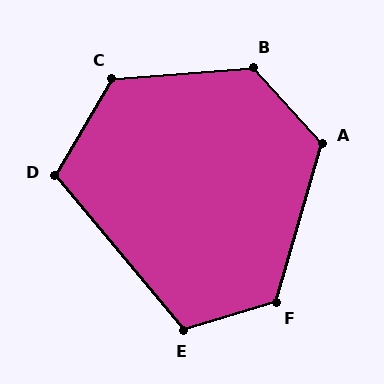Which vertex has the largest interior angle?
B, at approximately 128 degrees.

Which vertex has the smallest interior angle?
D, at approximately 109 degrees.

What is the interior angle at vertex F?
Approximately 123 degrees (obtuse).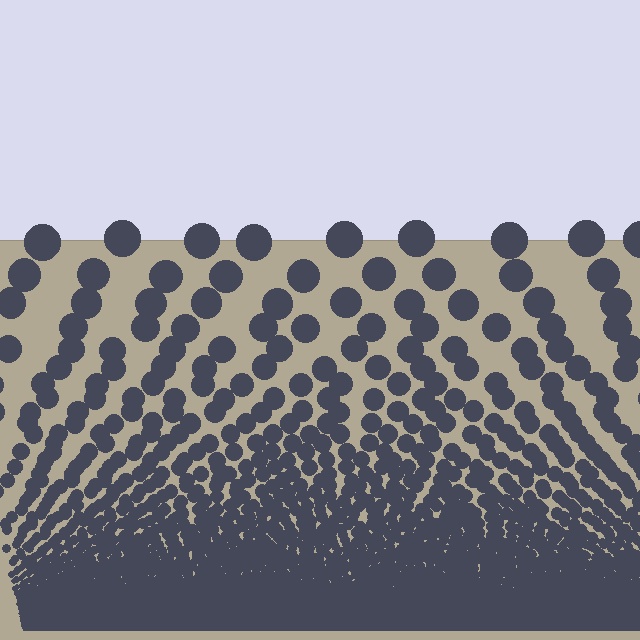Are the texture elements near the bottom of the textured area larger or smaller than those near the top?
Smaller. The gradient is inverted — elements near the bottom are smaller and denser.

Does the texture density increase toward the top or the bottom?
Density increases toward the bottom.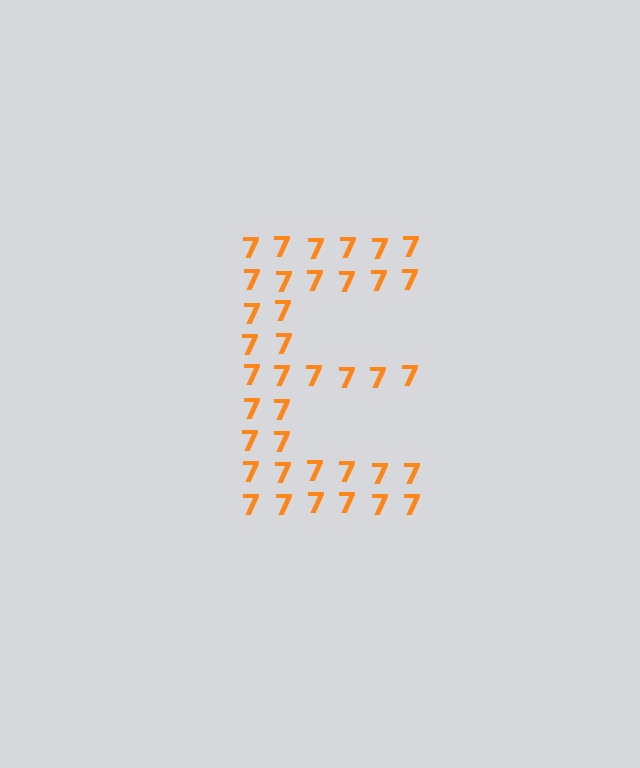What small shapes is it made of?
It is made of small digit 7's.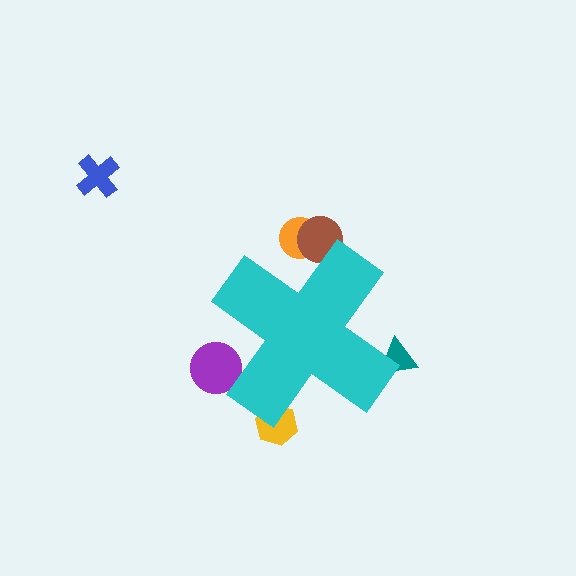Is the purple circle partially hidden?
Yes, the purple circle is partially hidden behind the cyan cross.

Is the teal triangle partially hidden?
Yes, the teal triangle is partially hidden behind the cyan cross.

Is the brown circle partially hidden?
Yes, the brown circle is partially hidden behind the cyan cross.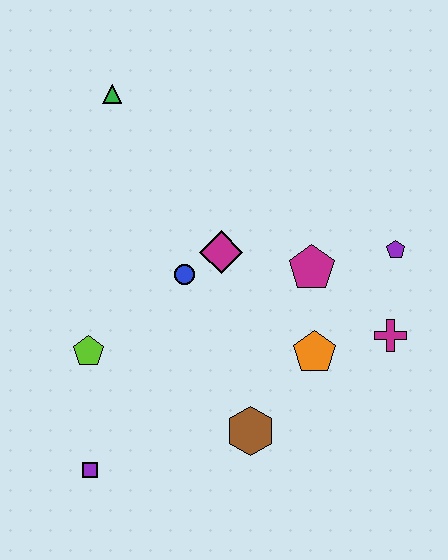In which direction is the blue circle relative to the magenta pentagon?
The blue circle is to the left of the magenta pentagon.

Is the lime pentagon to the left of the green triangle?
Yes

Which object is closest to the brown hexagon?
The orange pentagon is closest to the brown hexagon.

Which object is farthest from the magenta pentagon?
The purple square is farthest from the magenta pentagon.